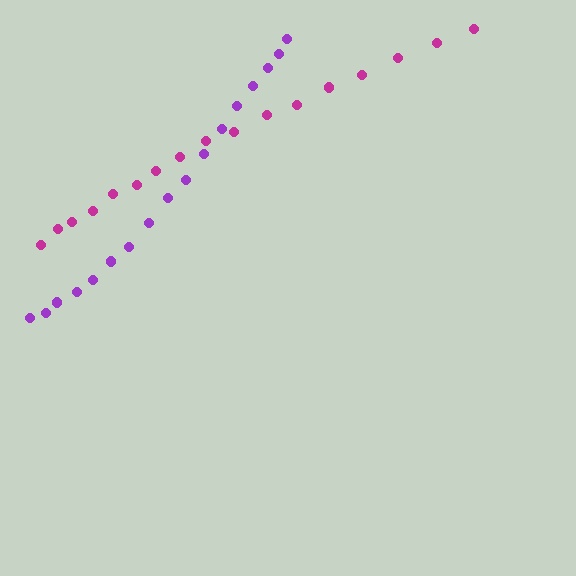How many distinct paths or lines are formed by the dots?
There are 2 distinct paths.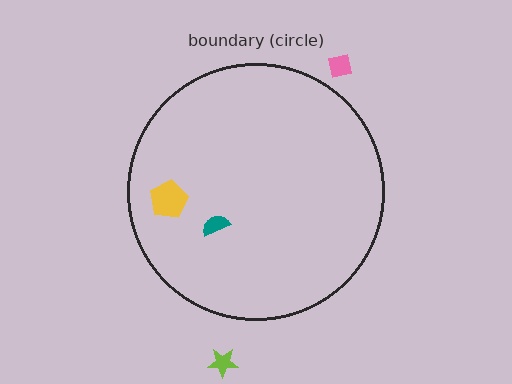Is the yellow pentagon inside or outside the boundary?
Inside.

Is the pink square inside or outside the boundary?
Outside.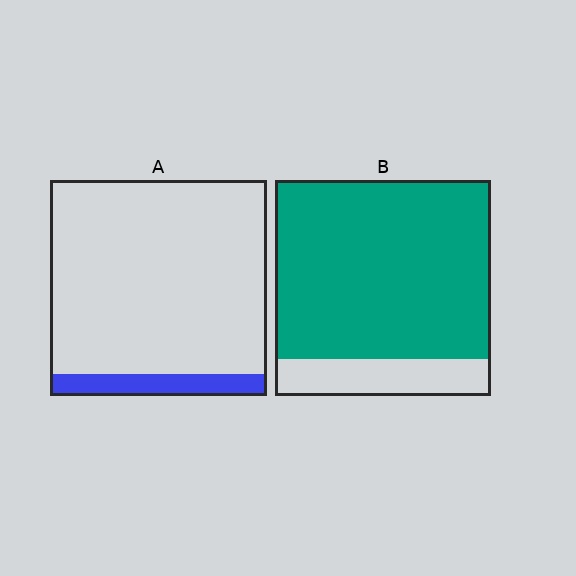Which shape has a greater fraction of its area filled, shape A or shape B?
Shape B.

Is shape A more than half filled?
No.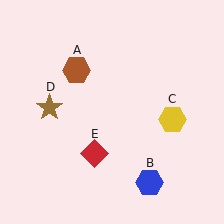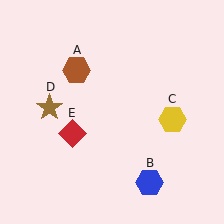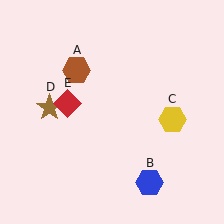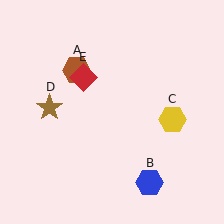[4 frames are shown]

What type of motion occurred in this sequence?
The red diamond (object E) rotated clockwise around the center of the scene.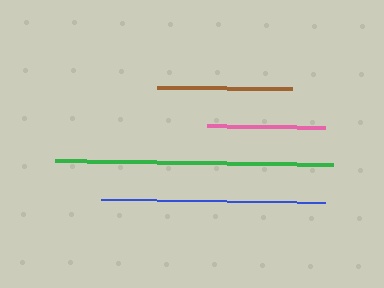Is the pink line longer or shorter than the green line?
The green line is longer than the pink line.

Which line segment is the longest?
The green line is the longest at approximately 279 pixels.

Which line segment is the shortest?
The pink line is the shortest at approximately 118 pixels.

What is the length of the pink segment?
The pink segment is approximately 118 pixels long.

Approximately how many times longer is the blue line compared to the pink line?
The blue line is approximately 1.9 times the length of the pink line.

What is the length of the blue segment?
The blue segment is approximately 223 pixels long.